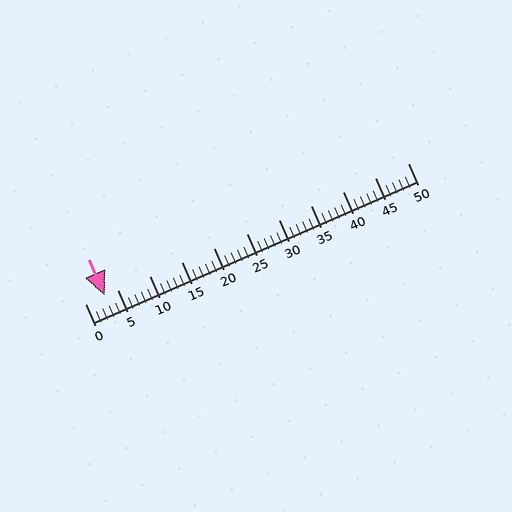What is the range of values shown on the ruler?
The ruler shows values from 0 to 50.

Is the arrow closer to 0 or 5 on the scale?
The arrow is closer to 5.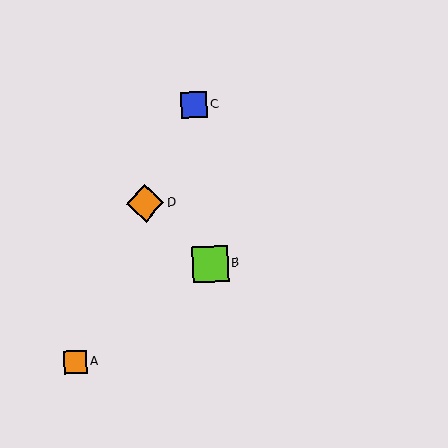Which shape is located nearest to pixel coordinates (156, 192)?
The orange diamond (labeled D) at (145, 203) is nearest to that location.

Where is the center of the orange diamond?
The center of the orange diamond is at (145, 203).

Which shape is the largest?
The orange diamond (labeled D) is the largest.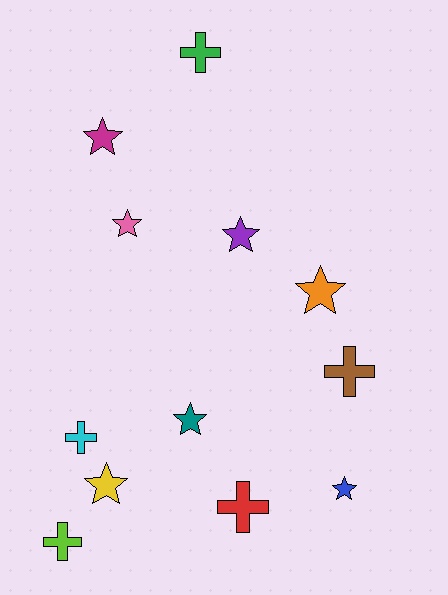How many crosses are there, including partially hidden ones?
There are 5 crosses.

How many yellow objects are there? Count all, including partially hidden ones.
There is 1 yellow object.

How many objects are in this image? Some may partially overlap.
There are 12 objects.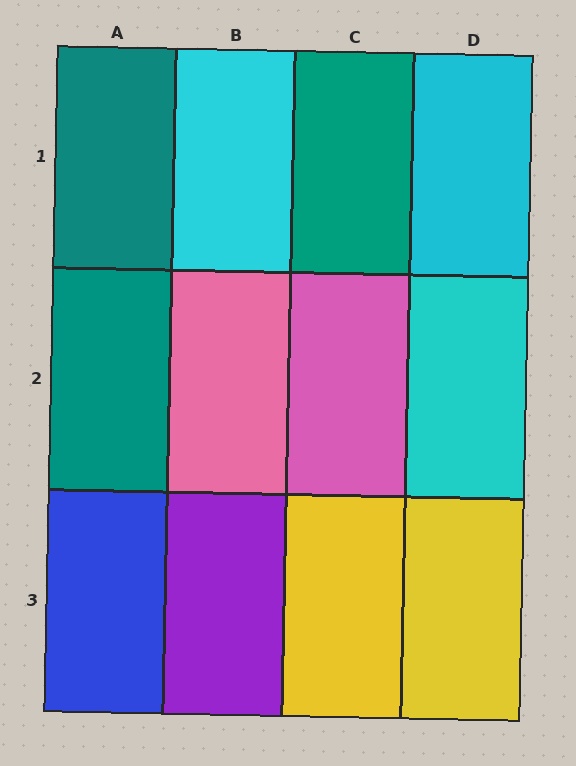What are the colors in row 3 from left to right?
Blue, purple, yellow, yellow.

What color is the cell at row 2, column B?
Pink.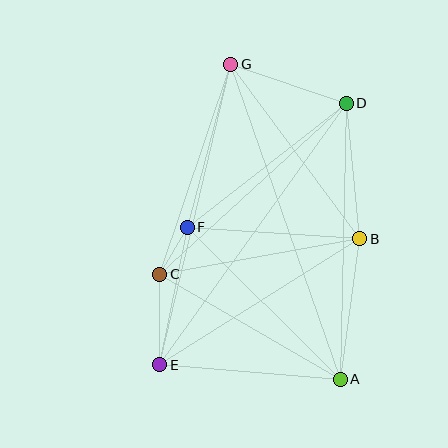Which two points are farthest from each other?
Points A and G are farthest from each other.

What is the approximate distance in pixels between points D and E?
The distance between D and E is approximately 321 pixels.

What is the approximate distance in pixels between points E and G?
The distance between E and G is approximately 309 pixels.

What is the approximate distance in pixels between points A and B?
The distance between A and B is approximately 142 pixels.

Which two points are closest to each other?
Points C and F are closest to each other.